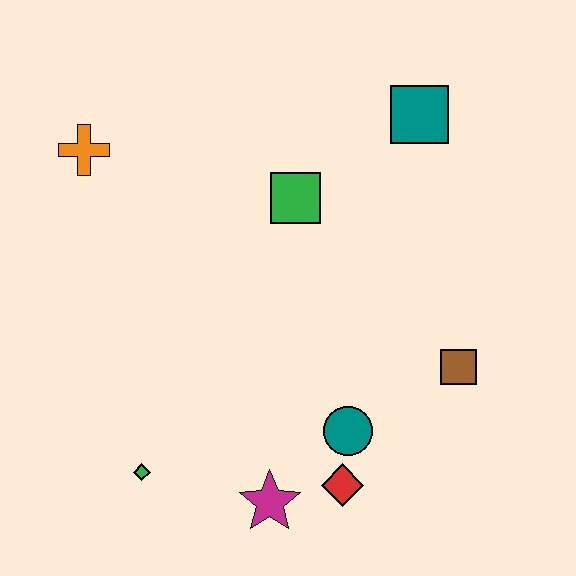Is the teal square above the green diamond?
Yes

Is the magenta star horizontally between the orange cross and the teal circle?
Yes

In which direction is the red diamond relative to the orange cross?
The red diamond is below the orange cross.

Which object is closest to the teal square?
The green square is closest to the teal square.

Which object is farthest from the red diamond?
The orange cross is farthest from the red diamond.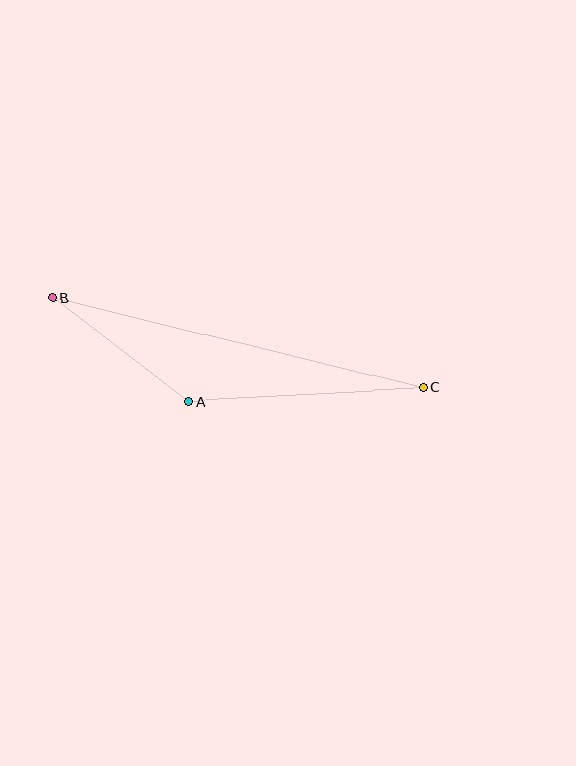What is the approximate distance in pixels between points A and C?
The distance between A and C is approximately 235 pixels.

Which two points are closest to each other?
Points A and B are closest to each other.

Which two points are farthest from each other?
Points B and C are farthest from each other.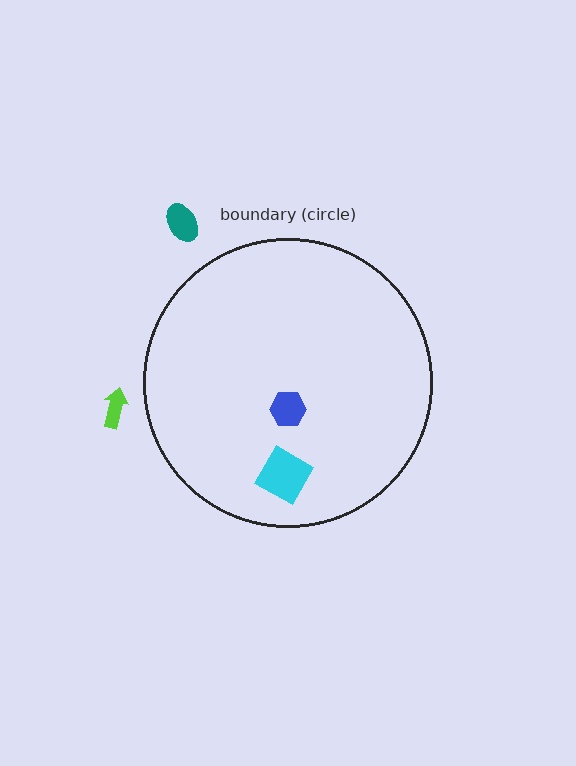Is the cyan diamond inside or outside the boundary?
Inside.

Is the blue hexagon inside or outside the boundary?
Inside.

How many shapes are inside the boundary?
2 inside, 2 outside.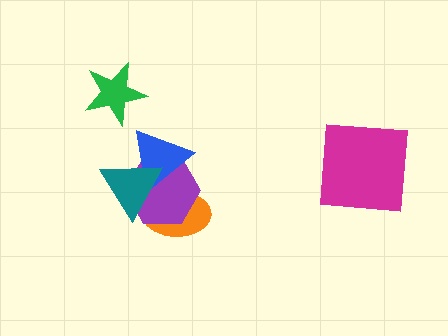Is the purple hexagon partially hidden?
Yes, it is partially covered by another shape.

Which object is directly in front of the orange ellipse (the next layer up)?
The purple hexagon is directly in front of the orange ellipse.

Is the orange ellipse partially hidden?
Yes, it is partially covered by another shape.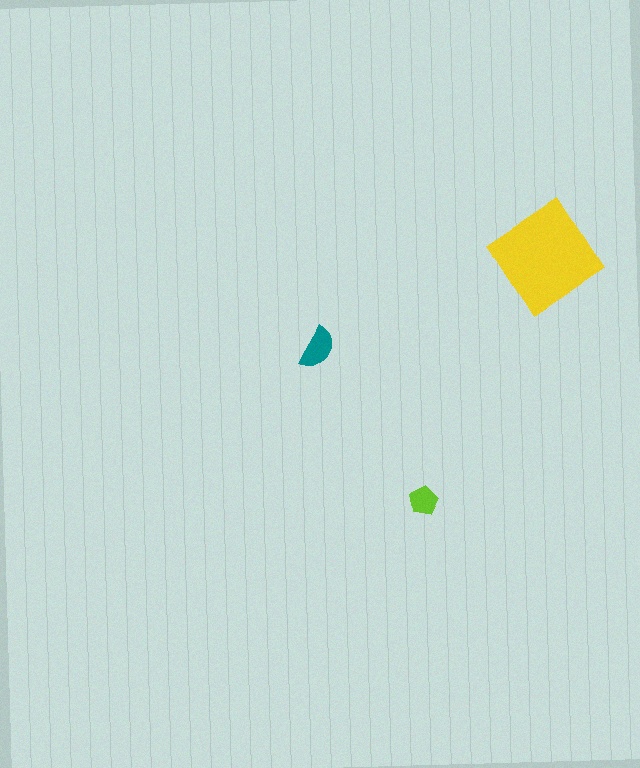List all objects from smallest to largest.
The lime pentagon, the teal semicircle, the yellow diamond.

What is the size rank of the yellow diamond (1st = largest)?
1st.